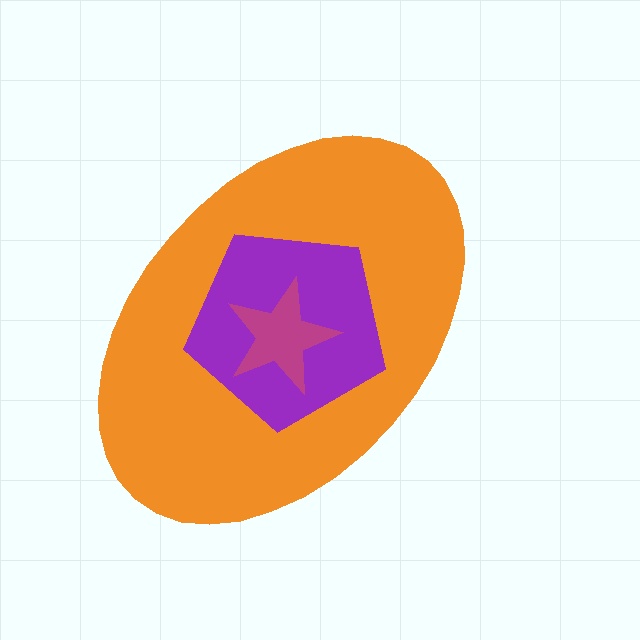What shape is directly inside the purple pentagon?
The magenta star.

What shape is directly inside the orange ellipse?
The purple pentagon.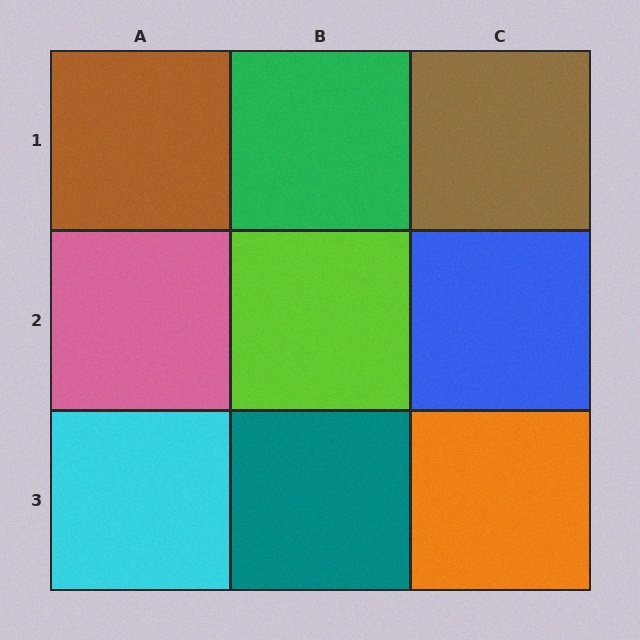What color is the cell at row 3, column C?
Orange.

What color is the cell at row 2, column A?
Pink.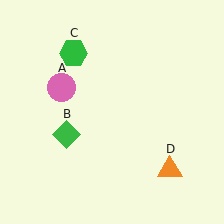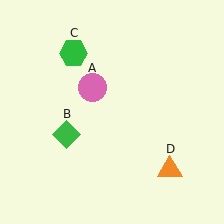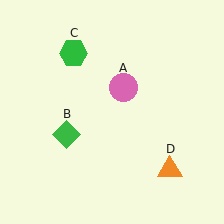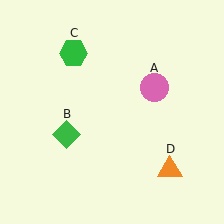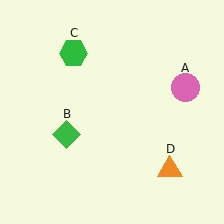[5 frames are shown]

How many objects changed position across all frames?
1 object changed position: pink circle (object A).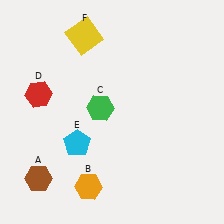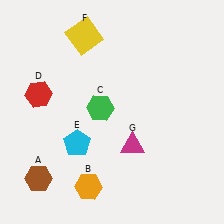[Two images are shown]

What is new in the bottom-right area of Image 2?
A magenta triangle (G) was added in the bottom-right area of Image 2.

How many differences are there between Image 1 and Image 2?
There is 1 difference between the two images.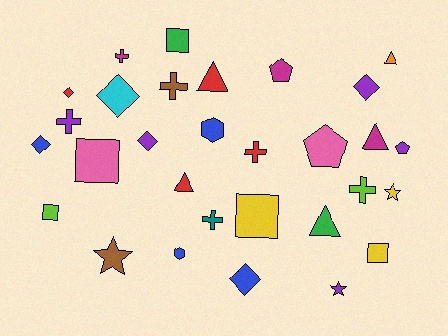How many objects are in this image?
There are 30 objects.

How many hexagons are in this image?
There are 2 hexagons.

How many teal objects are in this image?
There is 1 teal object.